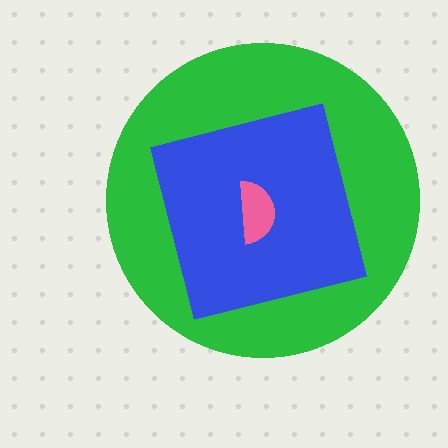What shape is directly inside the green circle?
The blue square.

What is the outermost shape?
The green circle.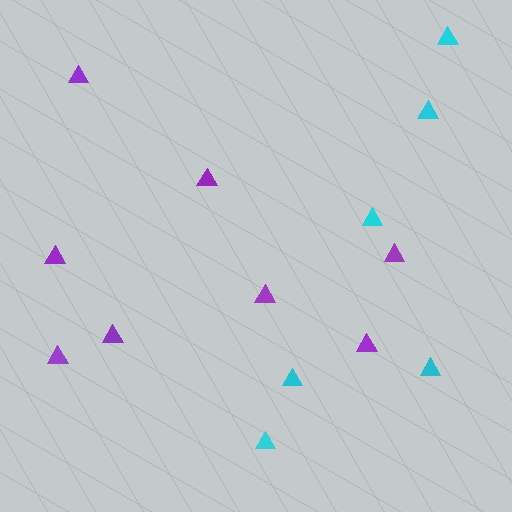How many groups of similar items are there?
There are 2 groups: one group of cyan triangles (6) and one group of purple triangles (8).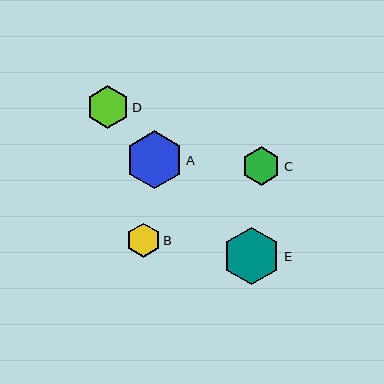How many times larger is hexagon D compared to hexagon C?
Hexagon D is approximately 1.1 times the size of hexagon C.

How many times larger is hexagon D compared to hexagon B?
Hexagon D is approximately 1.3 times the size of hexagon B.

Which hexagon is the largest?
Hexagon A is the largest with a size of approximately 58 pixels.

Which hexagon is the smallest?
Hexagon B is the smallest with a size of approximately 34 pixels.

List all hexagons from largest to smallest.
From largest to smallest: A, E, D, C, B.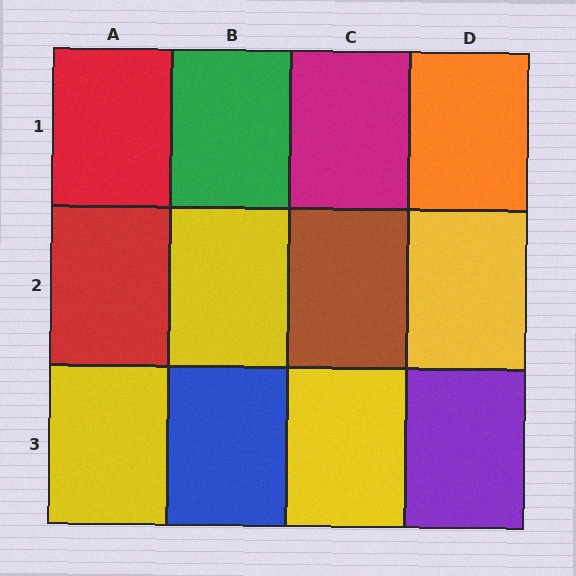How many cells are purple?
1 cell is purple.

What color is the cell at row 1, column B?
Green.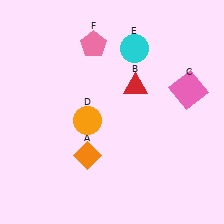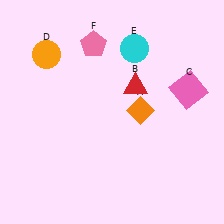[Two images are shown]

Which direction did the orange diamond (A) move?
The orange diamond (A) moved right.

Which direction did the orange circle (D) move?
The orange circle (D) moved up.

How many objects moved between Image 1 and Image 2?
2 objects moved between the two images.